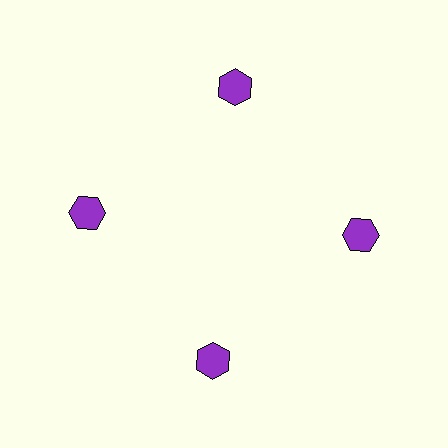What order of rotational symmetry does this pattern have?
This pattern has 4-fold rotational symmetry.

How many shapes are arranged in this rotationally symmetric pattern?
There are 4 shapes, arranged in 4 groups of 1.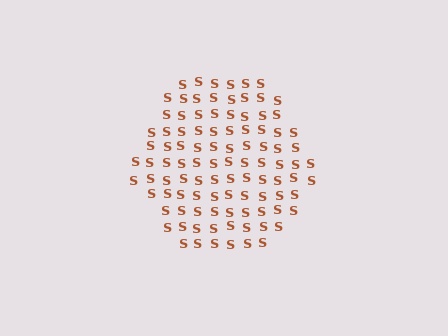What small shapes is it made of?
It is made of small letter S's.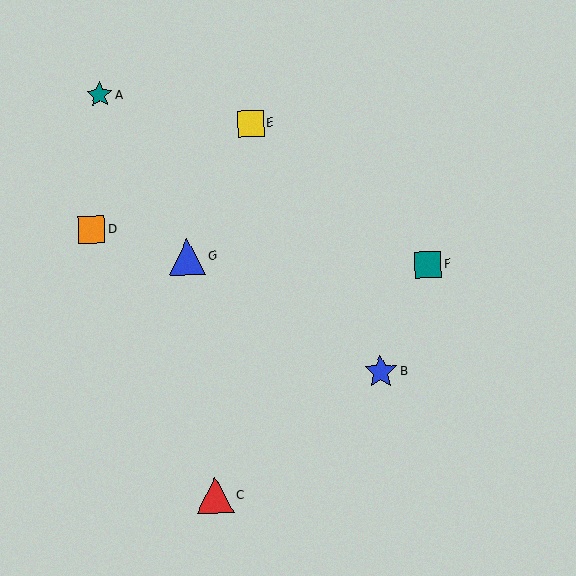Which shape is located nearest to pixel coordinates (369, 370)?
The blue star (labeled B) at (381, 372) is nearest to that location.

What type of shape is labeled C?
Shape C is a red triangle.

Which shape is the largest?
The red triangle (labeled C) is the largest.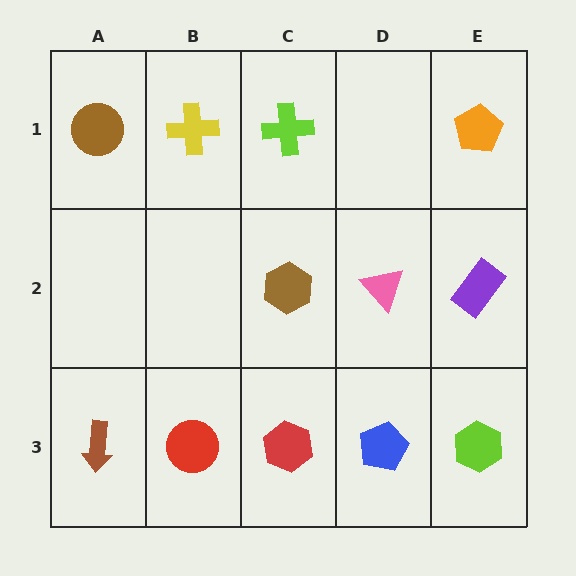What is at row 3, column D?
A blue pentagon.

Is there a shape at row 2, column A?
No, that cell is empty.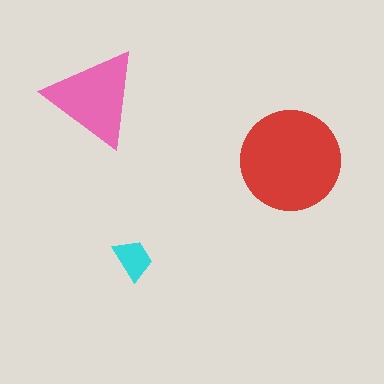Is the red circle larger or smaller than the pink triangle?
Larger.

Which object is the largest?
The red circle.